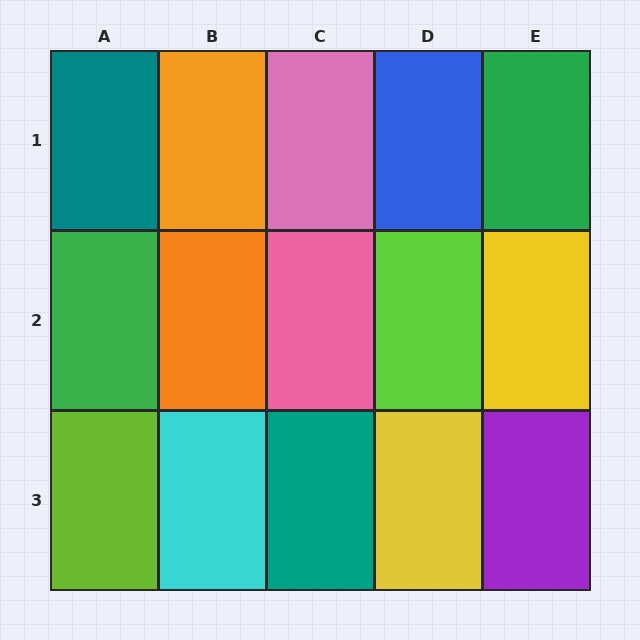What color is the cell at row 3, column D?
Yellow.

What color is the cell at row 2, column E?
Yellow.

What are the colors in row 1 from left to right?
Teal, orange, pink, blue, green.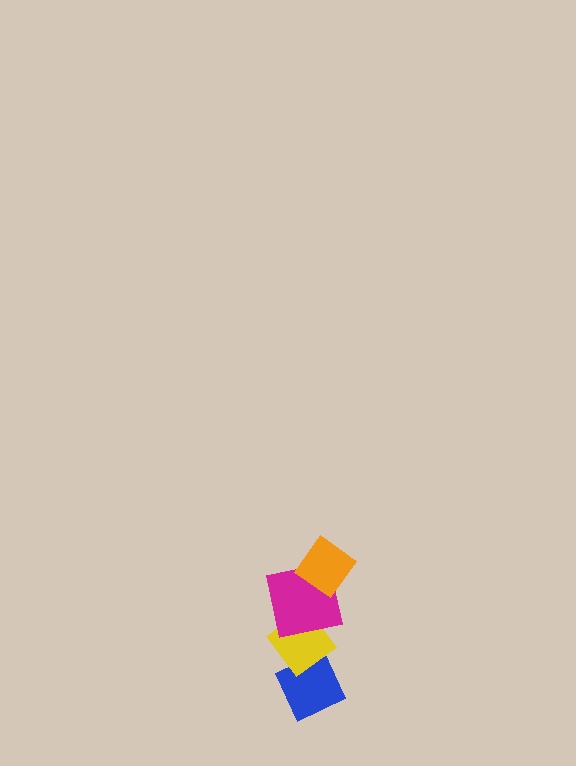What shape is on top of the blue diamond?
The yellow diamond is on top of the blue diamond.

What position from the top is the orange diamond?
The orange diamond is 1st from the top.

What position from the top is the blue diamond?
The blue diamond is 4th from the top.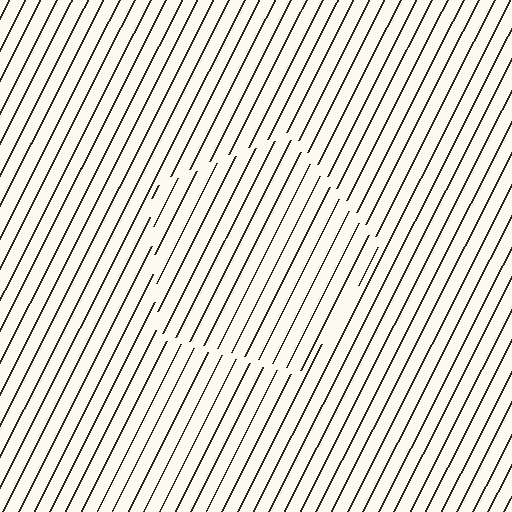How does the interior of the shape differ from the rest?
The interior of the shape contains the same grating, shifted by half a period — the contour is defined by the phase discontinuity where line-ends from the inner and outer gratings abut.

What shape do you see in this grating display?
An illusory pentagon. The interior of the shape contains the same grating, shifted by half a period — the contour is defined by the phase discontinuity where line-ends from the inner and outer gratings abut.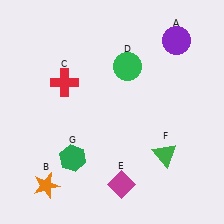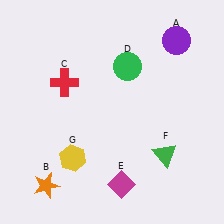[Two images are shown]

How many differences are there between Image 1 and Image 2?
There is 1 difference between the two images.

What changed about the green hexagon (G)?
In Image 1, G is green. In Image 2, it changed to yellow.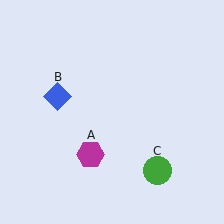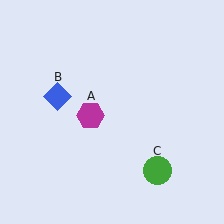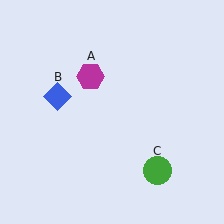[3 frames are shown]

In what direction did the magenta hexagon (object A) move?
The magenta hexagon (object A) moved up.